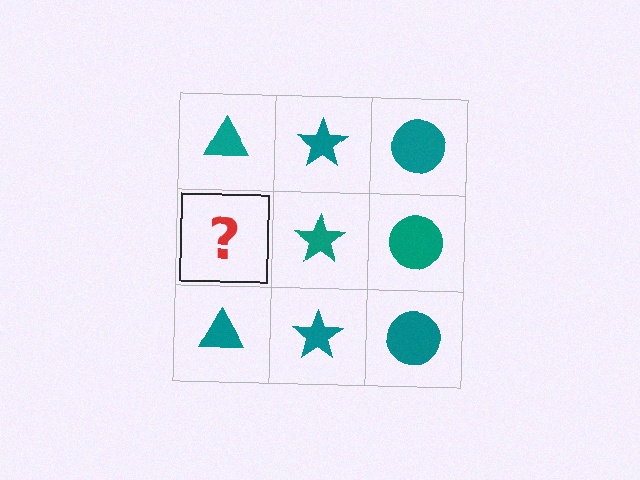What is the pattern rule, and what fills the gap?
The rule is that each column has a consistent shape. The gap should be filled with a teal triangle.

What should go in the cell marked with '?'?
The missing cell should contain a teal triangle.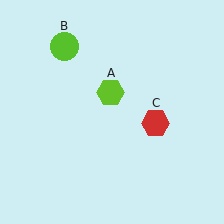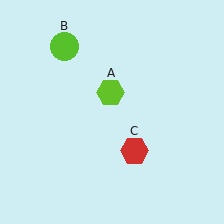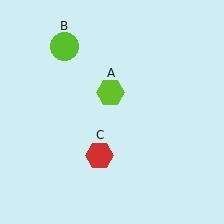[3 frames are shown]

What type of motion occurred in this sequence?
The red hexagon (object C) rotated clockwise around the center of the scene.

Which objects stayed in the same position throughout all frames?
Lime hexagon (object A) and lime circle (object B) remained stationary.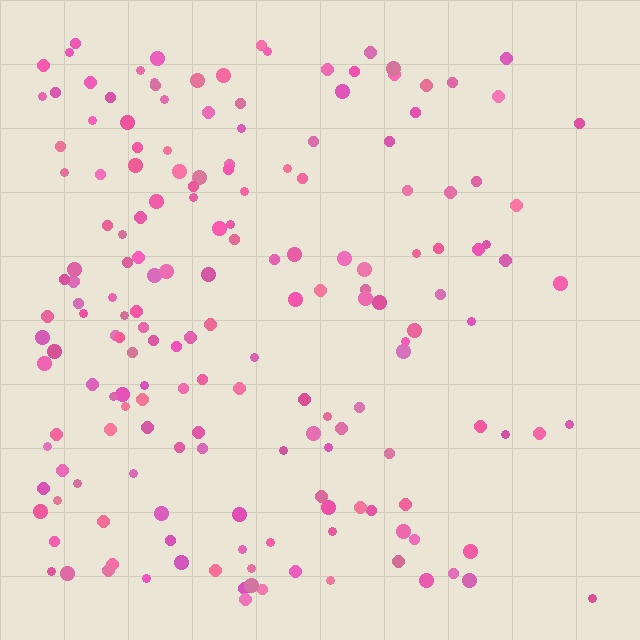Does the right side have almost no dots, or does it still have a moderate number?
Still a moderate number, just noticeably fewer than the left.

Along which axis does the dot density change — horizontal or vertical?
Horizontal.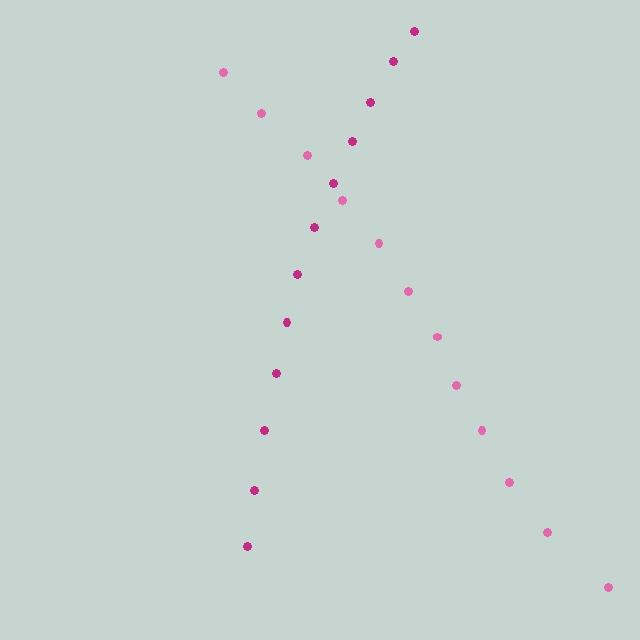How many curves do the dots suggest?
There are 2 distinct paths.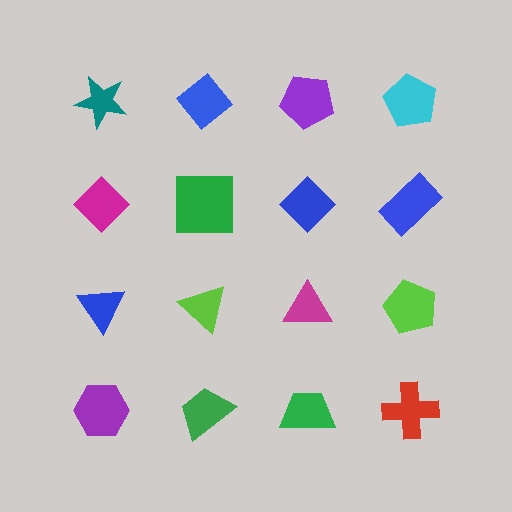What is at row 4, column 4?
A red cross.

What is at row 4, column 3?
A green trapezoid.